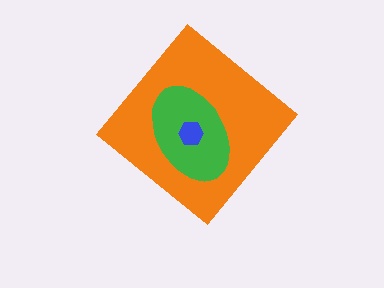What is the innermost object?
The blue hexagon.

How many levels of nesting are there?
3.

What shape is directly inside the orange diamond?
The green ellipse.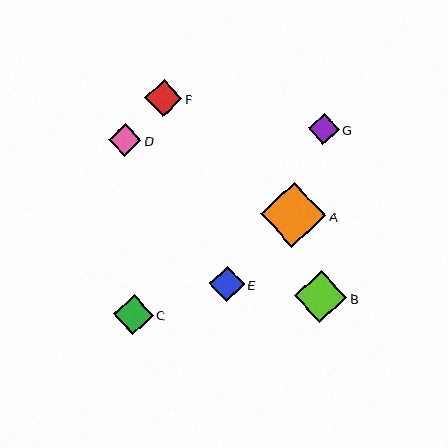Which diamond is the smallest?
Diamond G is the smallest with a size of approximately 31 pixels.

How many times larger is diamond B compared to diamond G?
Diamond B is approximately 1.7 times the size of diamond G.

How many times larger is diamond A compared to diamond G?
Diamond A is approximately 2.1 times the size of diamond G.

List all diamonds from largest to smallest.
From largest to smallest: A, B, C, F, E, D, G.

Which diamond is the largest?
Diamond A is the largest with a size of approximately 65 pixels.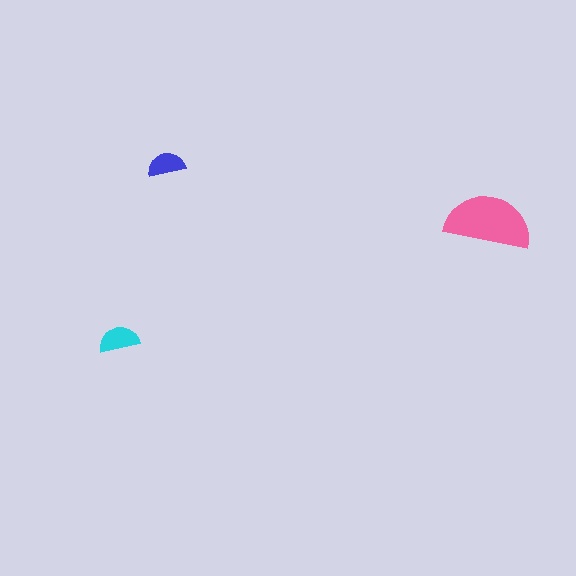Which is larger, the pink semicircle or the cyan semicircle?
The pink one.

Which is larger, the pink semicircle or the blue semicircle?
The pink one.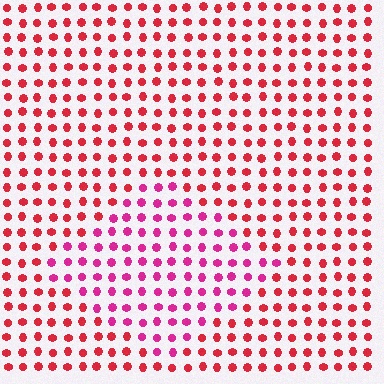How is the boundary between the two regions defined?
The boundary is defined purely by a slight shift in hue (about 31 degrees). Spacing, size, and orientation are identical on both sides.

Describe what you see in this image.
The image is filled with small red elements in a uniform arrangement. A diamond-shaped region is visible where the elements are tinted to a slightly different hue, forming a subtle color boundary.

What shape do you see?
I see a diamond.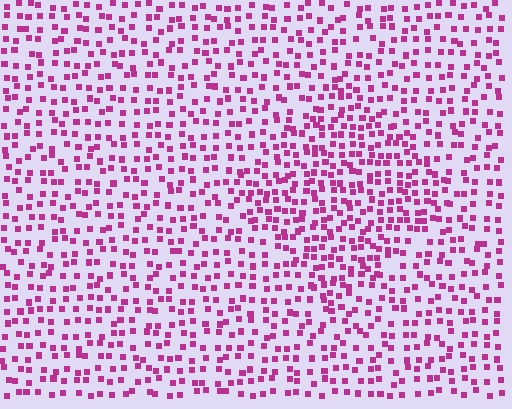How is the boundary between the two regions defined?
The boundary is defined by a change in element density (approximately 1.6x ratio). All elements are the same color, size, and shape.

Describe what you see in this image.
The image contains small magenta elements arranged at two different densities. A diamond-shaped region is visible where the elements are more densely packed than the surrounding area.